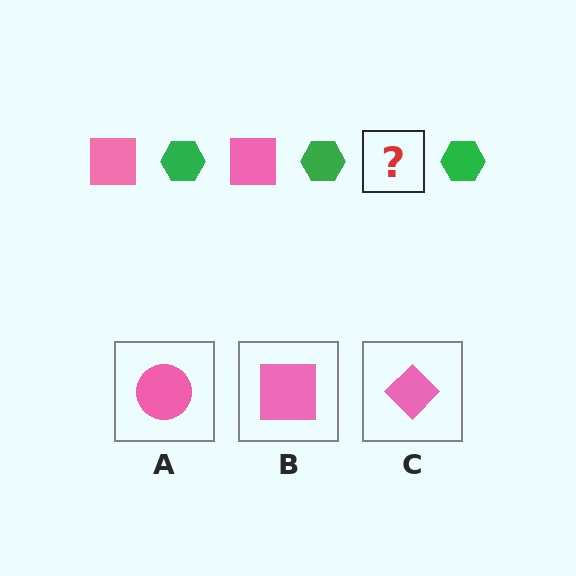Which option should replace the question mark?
Option B.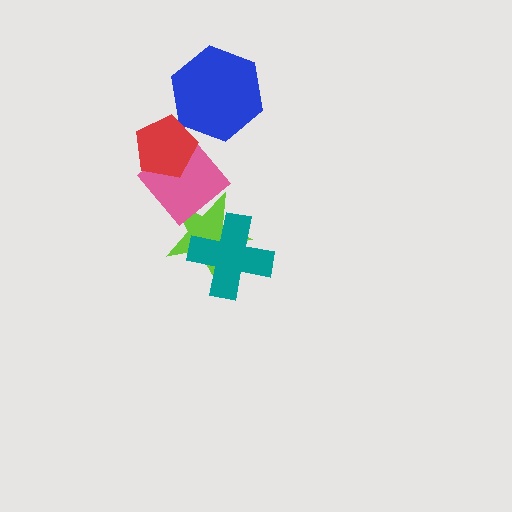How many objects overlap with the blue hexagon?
0 objects overlap with the blue hexagon.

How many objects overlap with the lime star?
2 objects overlap with the lime star.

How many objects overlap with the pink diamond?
2 objects overlap with the pink diamond.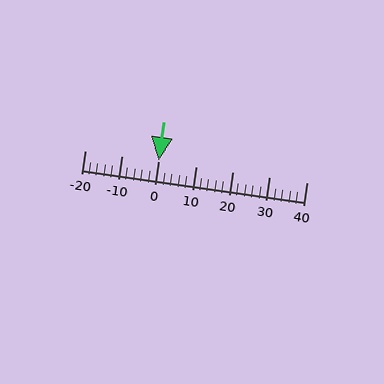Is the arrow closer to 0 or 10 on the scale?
The arrow is closer to 0.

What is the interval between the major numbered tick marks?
The major tick marks are spaced 10 units apart.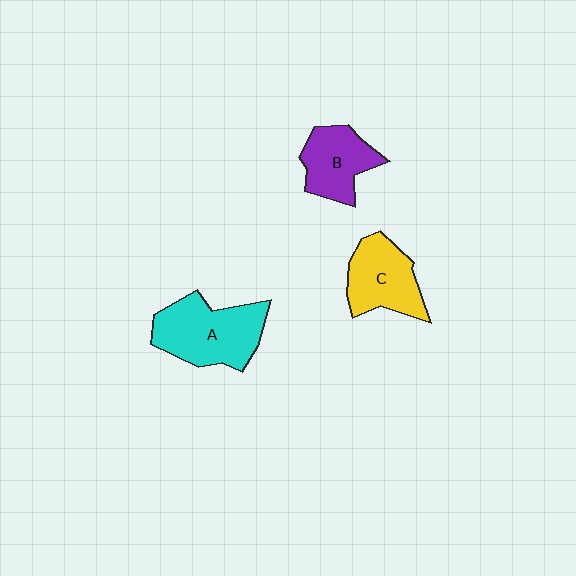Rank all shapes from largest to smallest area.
From largest to smallest: A (cyan), C (yellow), B (purple).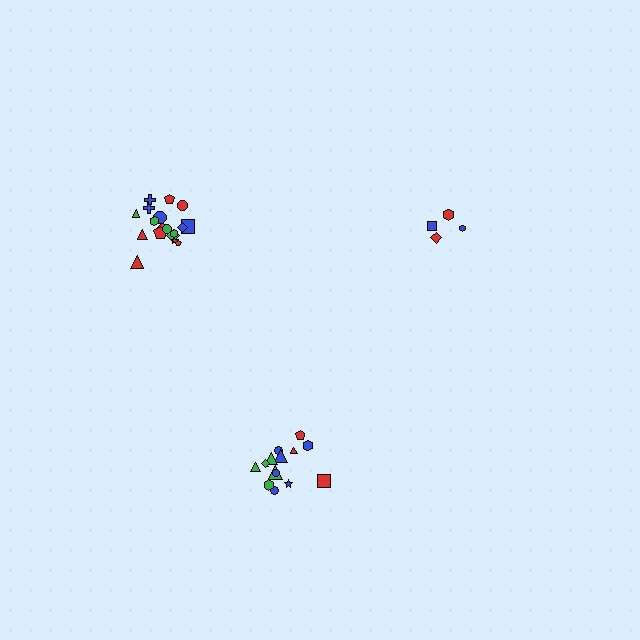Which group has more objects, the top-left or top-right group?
The top-left group.